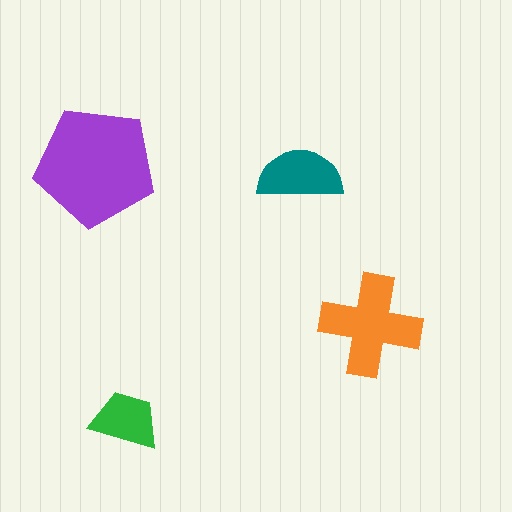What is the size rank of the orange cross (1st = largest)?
2nd.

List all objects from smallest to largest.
The green trapezoid, the teal semicircle, the orange cross, the purple pentagon.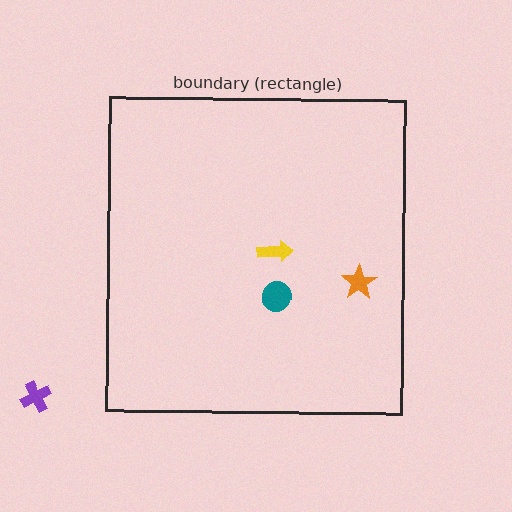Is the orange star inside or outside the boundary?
Inside.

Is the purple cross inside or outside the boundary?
Outside.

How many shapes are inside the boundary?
3 inside, 1 outside.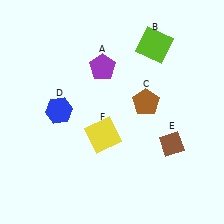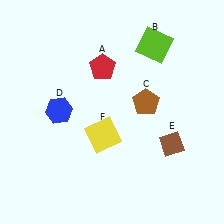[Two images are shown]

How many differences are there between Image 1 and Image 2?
There is 1 difference between the two images.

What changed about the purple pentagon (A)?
In Image 1, A is purple. In Image 2, it changed to red.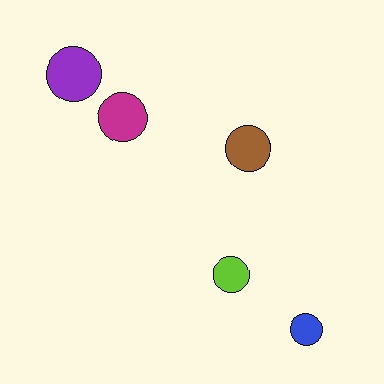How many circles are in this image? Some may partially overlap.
There are 5 circles.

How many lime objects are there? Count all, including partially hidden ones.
There is 1 lime object.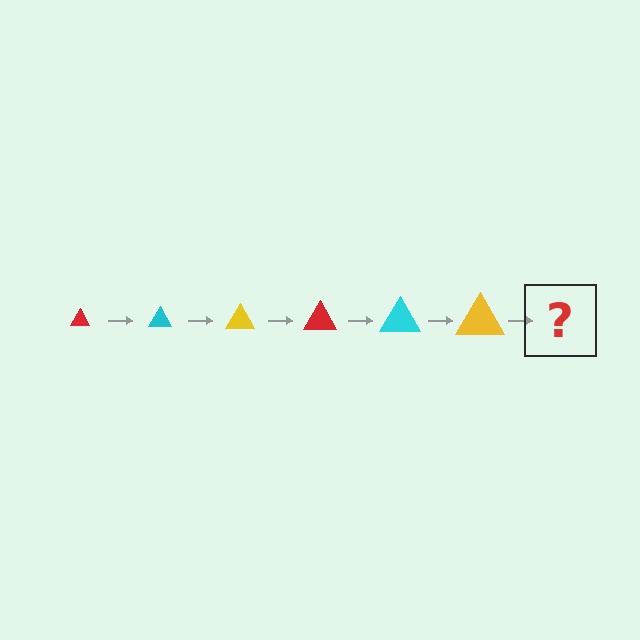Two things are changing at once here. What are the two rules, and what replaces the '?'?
The two rules are that the triangle grows larger each step and the color cycles through red, cyan, and yellow. The '?' should be a red triangle, larger than the previous one.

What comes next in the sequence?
The next element should be a red triangle, larger than the previous one.